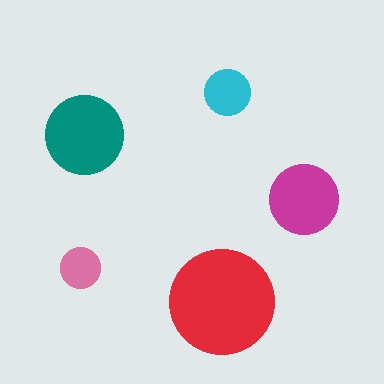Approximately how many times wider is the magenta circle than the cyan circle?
About 1.5 times wider.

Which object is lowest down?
The red circle is bottommost.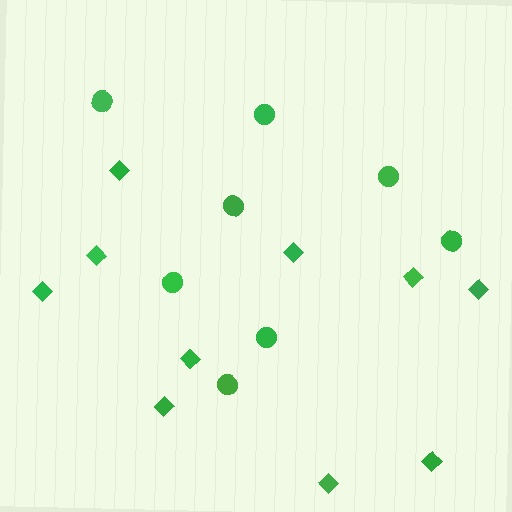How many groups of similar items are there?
There are 2 groups: one group of circles (8) and one group of diamonds (10).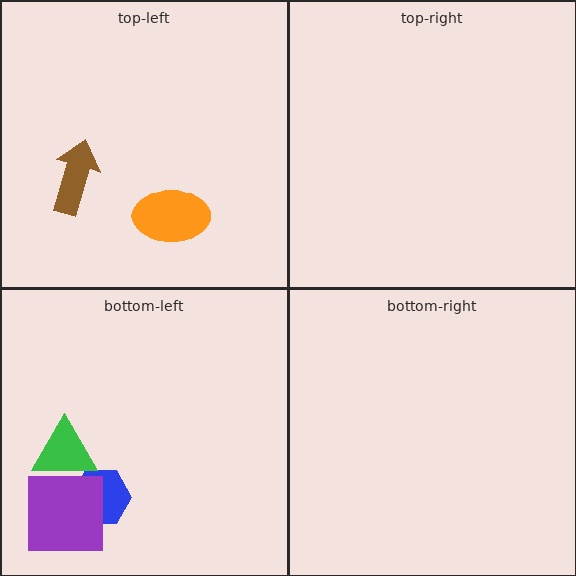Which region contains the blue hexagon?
The bottom-left region.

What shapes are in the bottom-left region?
The blue hexagon, the purple square, the green triangle.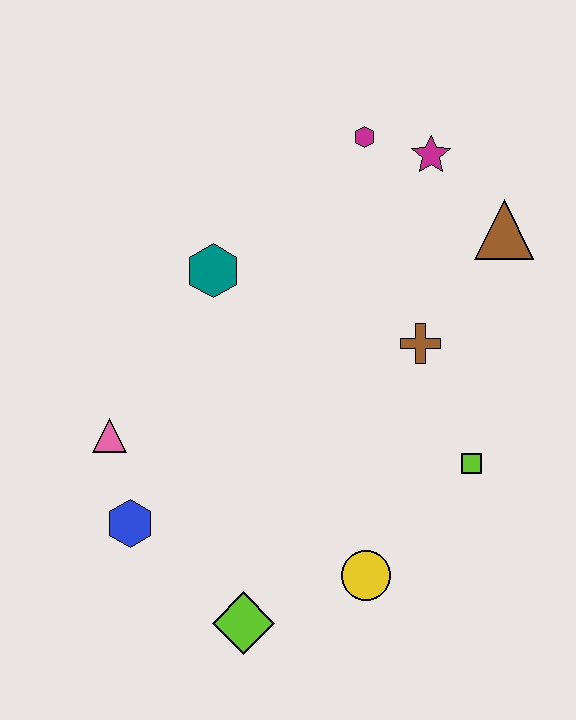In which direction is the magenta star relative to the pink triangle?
The magenta star is to the right of the pink triangle.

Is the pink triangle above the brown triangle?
No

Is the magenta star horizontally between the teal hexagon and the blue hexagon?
No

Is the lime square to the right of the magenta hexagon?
Yes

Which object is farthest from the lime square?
The pink triangle is farthest from the lime square.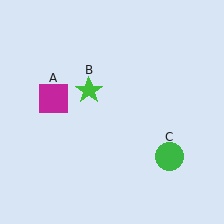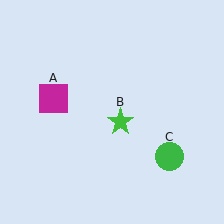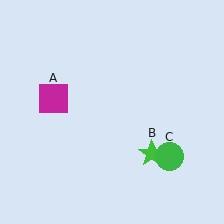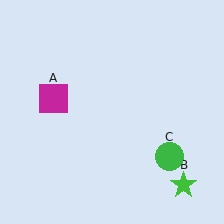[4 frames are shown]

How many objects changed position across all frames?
1 object changed position: green star (object B).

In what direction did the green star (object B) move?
The green star (object B) moved down and to the right.